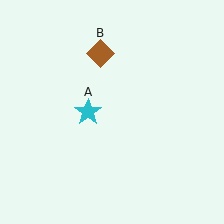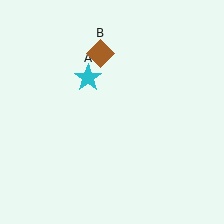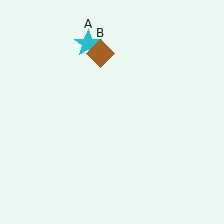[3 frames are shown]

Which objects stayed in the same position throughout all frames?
Brown diamond (object B) remained stationary.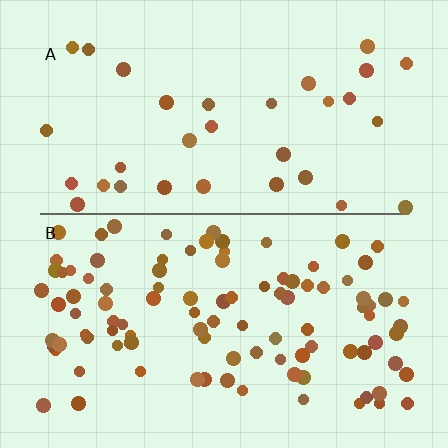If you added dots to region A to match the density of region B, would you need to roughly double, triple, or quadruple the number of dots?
Approximately triple.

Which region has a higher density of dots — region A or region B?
B (the bottom).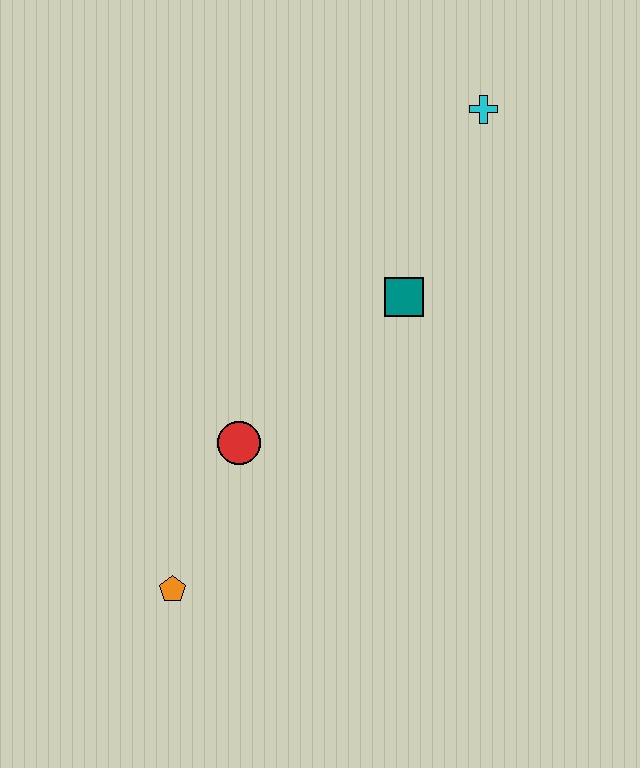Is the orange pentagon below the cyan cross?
Yes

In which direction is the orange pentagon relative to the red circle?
The orange pentagon is below the red circle.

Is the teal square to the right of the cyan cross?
No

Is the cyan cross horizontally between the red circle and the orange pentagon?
No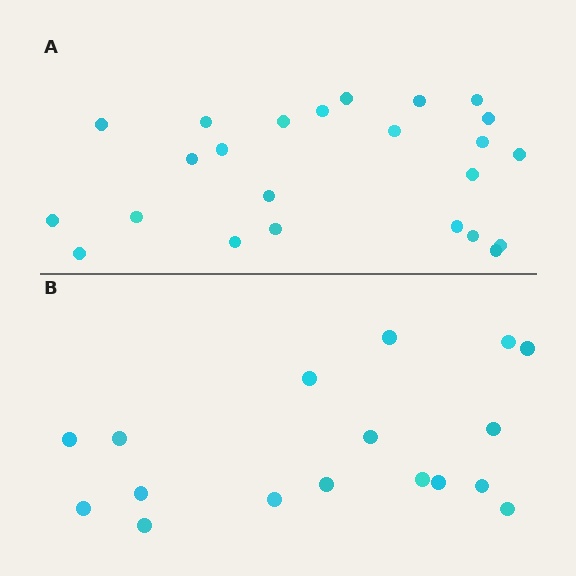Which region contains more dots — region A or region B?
Region A (the top region) has more dots.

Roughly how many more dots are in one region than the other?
Region A has roughly 8 or so more dots than region B.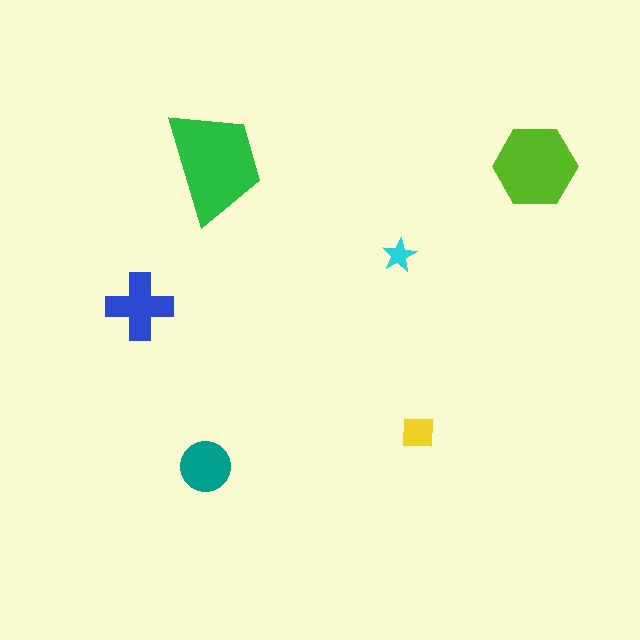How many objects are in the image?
There are 6 objects in the image.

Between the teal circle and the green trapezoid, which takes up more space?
The green trapezoid.